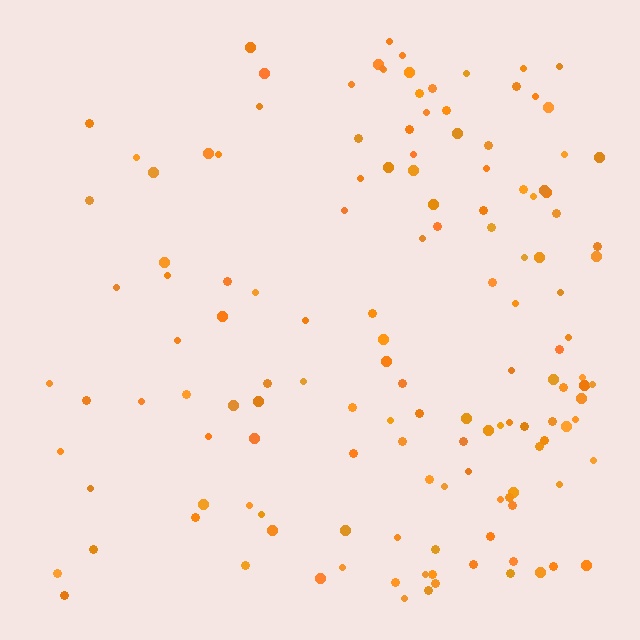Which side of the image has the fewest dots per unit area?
The left.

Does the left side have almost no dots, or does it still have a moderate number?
Still a moderate number, just noticeably fewer than the right.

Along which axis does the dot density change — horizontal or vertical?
Horizontal.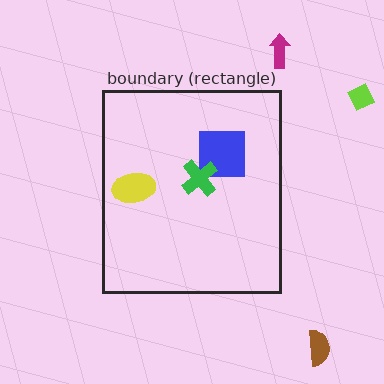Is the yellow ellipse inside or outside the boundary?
Inside.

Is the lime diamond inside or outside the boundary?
Outside.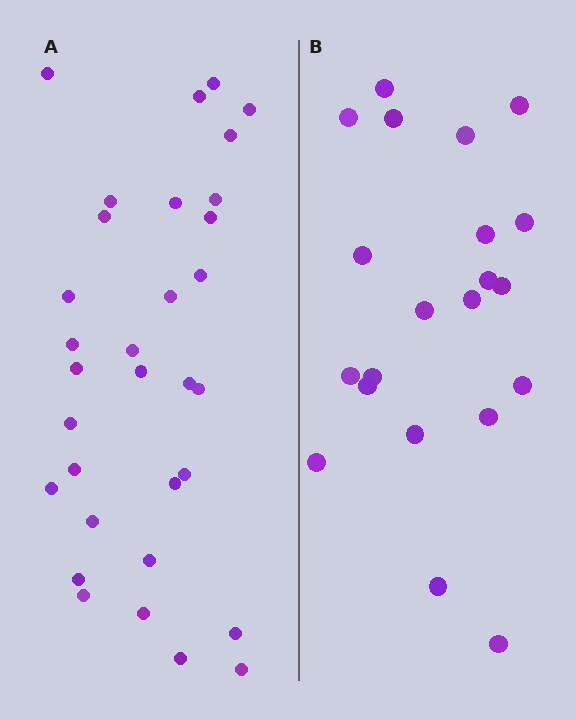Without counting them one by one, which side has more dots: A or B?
Region A (the left region) has more dots.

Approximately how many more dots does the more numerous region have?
Region A has roughly 12 or so more dots than region B.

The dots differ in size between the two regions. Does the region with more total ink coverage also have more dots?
No. Region B has more total ink coverage because its dots are larger, but region A actually contains more individual dots. Total area can be misleading — the number of items is what matters here.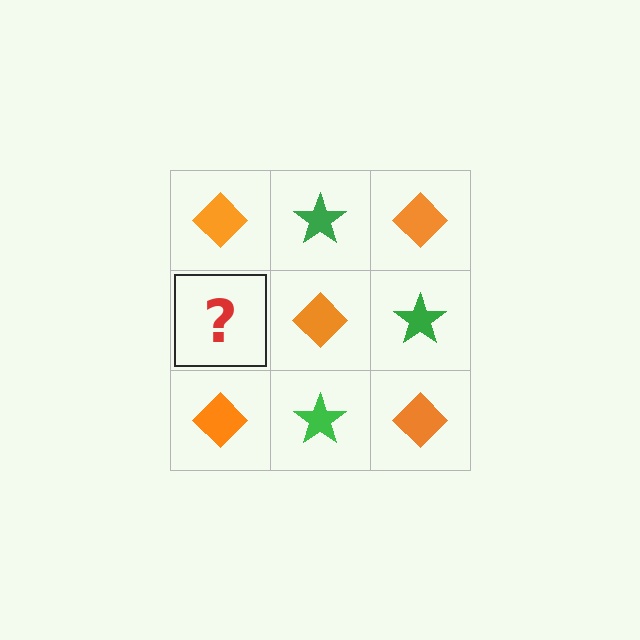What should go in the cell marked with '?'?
The missing cell should contain a green star.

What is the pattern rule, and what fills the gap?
The rule is that it alternates orange diamond and green star in a checkerboard pattern. The gap should be filled with a green star.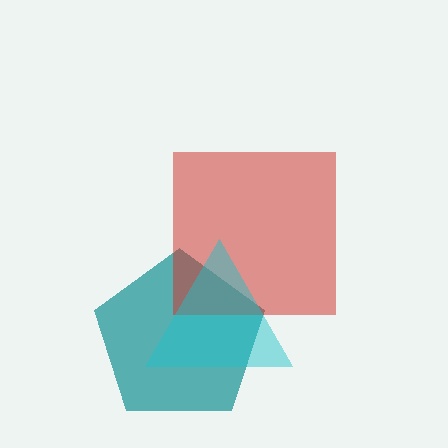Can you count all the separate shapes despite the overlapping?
Yes, there are 3 separate shapes.